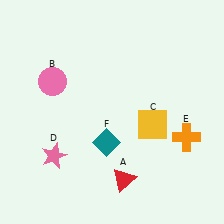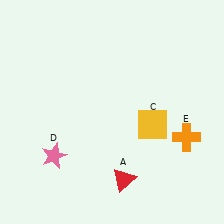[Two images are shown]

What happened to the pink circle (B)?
The pink circle (B) was removed in Image 2. It was in the top-left area of Image 1.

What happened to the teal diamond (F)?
The teal diamond (F) was removed in Image 2. It was in the bottom-left area of Image 1.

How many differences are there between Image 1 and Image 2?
There are 2 differences between the two images.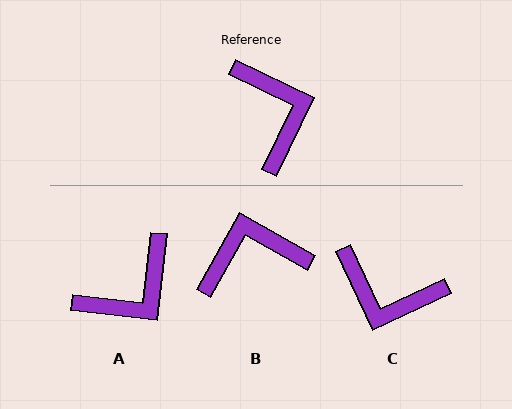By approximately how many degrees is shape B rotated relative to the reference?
Approximately 87 degrees counter-clockwise.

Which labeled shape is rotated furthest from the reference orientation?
C, about 129 degrees away.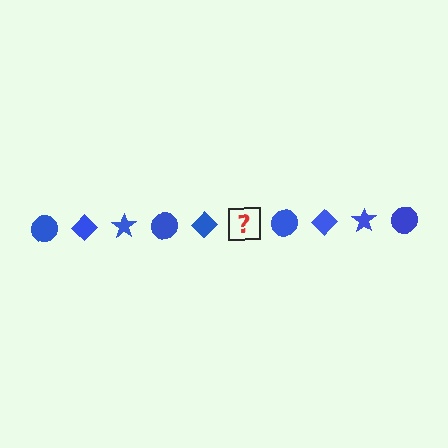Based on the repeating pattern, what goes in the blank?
The blank should be a blue star.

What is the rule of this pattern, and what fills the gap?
The rule is that the pattern cycles through circle, diamond, star shapes in blue. The gap should be filled with a blue star.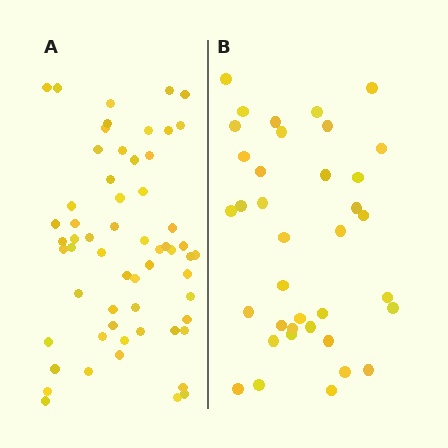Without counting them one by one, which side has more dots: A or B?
Region A (the left region) has more dots.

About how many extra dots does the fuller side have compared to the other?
Region A has approximately 20 more dots than region B.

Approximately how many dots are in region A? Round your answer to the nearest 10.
About 60 dots. (The exact count is 59, which rounds to 60.)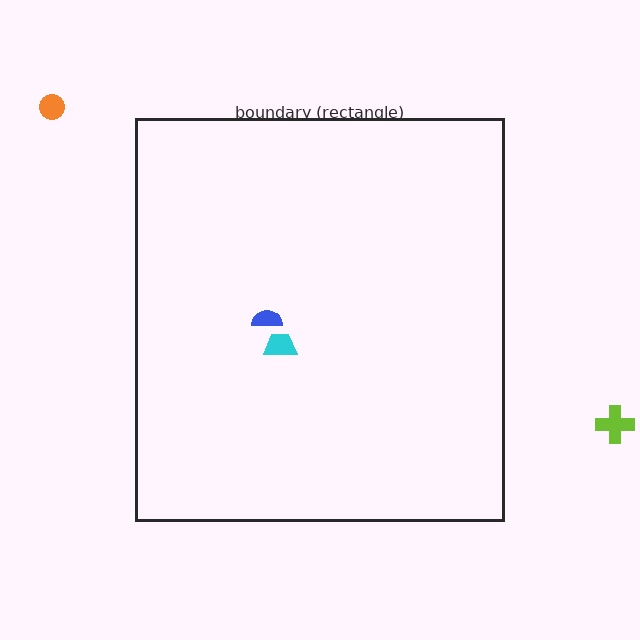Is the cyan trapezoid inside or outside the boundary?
Inside.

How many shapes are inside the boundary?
2 inside, 2 outside.